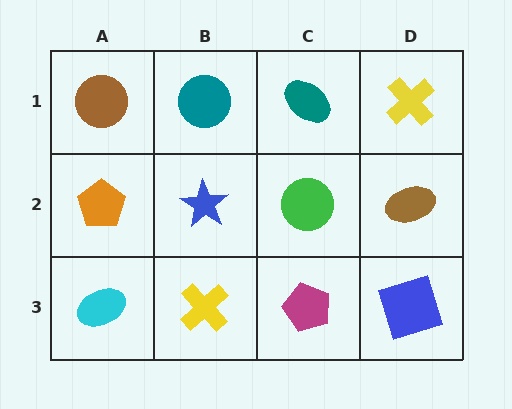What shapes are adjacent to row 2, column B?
A teal circle (row 1, column B), a yellow cross (row 3, column B), an orange pentagon (row 2, column A), a green circle (row 2, column C).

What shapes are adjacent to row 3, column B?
A blue star (row 2, column B), a cyan ellipse (row 3, column A), a magenta pentagon (row 3, column C).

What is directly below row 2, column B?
A yellow cross.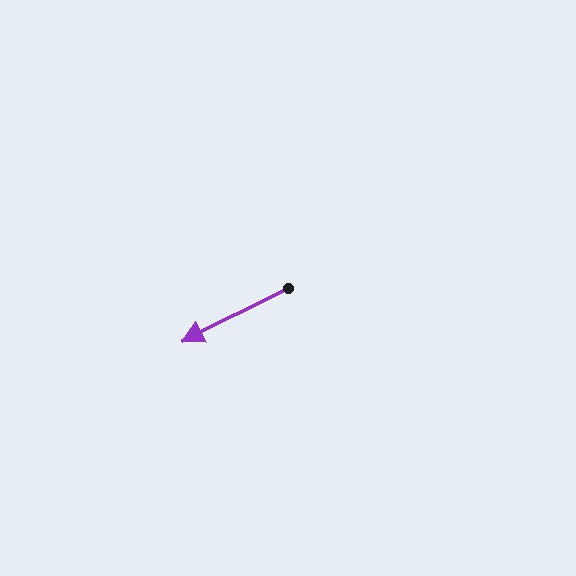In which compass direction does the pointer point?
Southwest.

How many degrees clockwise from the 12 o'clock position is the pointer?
Approximately 243 degrees.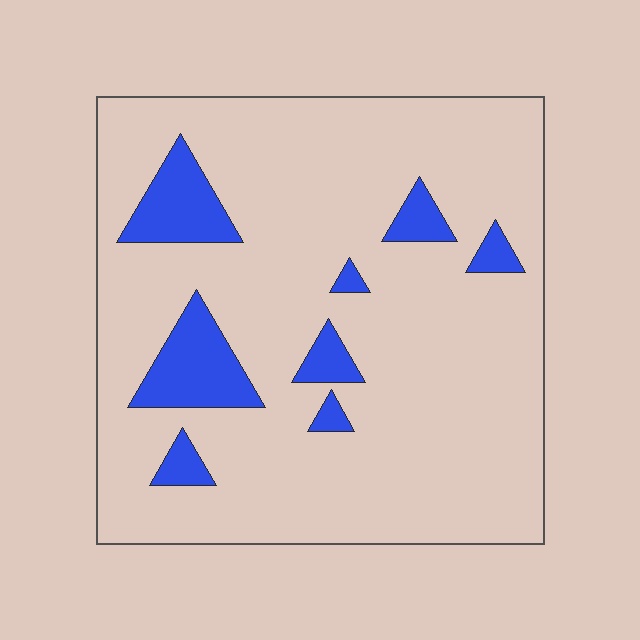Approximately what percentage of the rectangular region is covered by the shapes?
Approximately 15%.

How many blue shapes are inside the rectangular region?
8.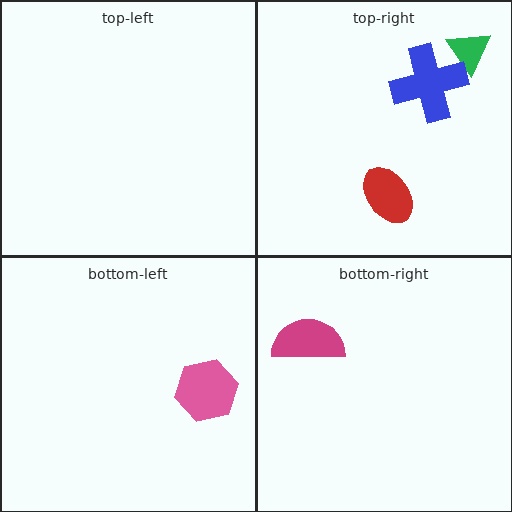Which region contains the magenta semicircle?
The bottom-right region.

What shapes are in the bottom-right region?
The magenta semicircle.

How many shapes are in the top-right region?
3.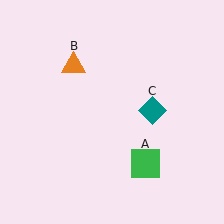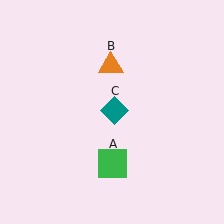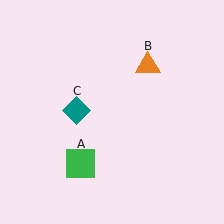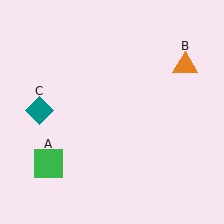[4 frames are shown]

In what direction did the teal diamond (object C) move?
The teal diamond (object C) moved left.